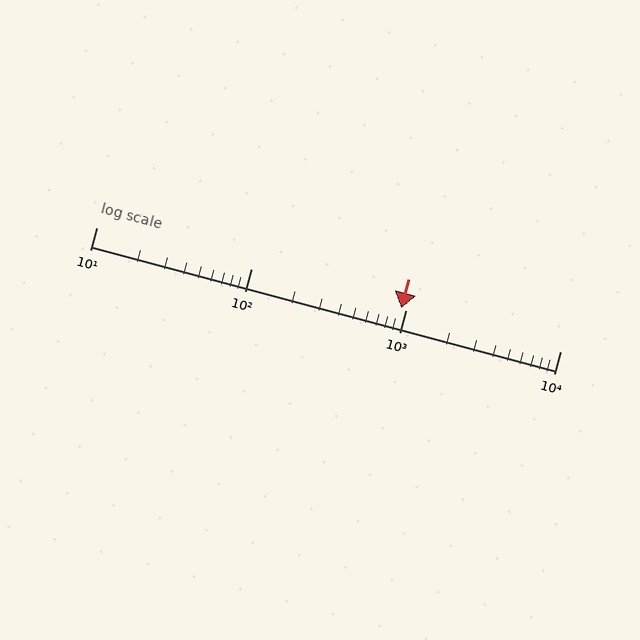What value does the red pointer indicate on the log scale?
The pointer indicates approximately 940.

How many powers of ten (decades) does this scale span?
The scale spans 3 decades, from 10 to 10000.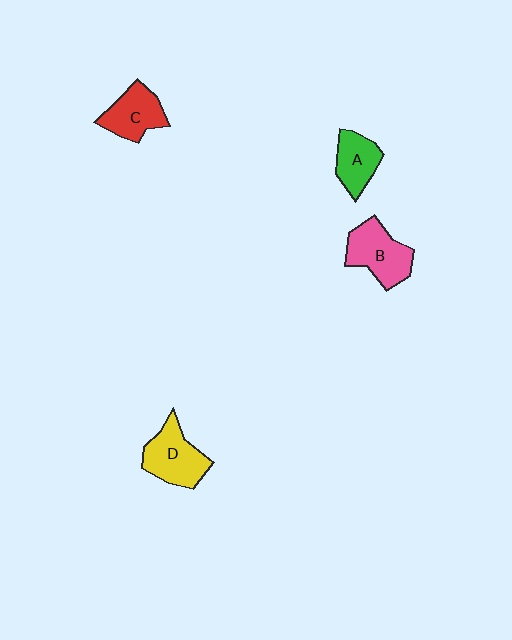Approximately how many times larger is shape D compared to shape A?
Approximately 1.3 times.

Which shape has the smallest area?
Shape A (green).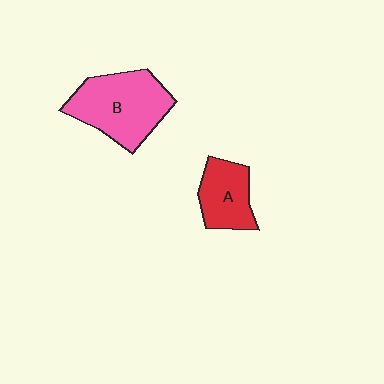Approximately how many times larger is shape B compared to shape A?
Approximately 1.7 times.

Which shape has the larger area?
Shape B (pink).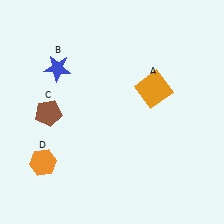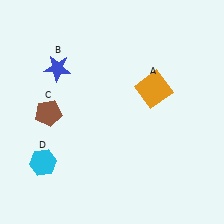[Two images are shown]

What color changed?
The hexagon (D) changed from orange in Image 1 to cyan in Image 2.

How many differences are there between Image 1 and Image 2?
There is 1 difference between the two images.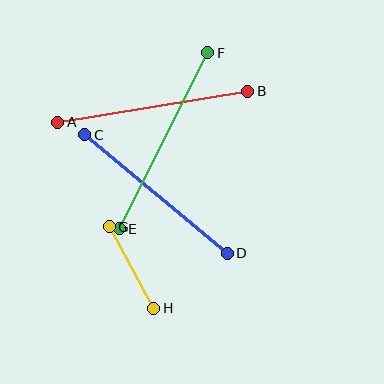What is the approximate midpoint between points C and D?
The midpoint is at approximately (156, 194) pixels.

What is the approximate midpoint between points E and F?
The midpoint is at approximately (163, 141) pixels.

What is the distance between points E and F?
The distance is approximately 197 pixels.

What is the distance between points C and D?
The distance is approximately 185 pixels.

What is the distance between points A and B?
The distance is approximately 192 pixels.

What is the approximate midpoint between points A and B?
The midpoint is at approximately (153, 107) pixels.